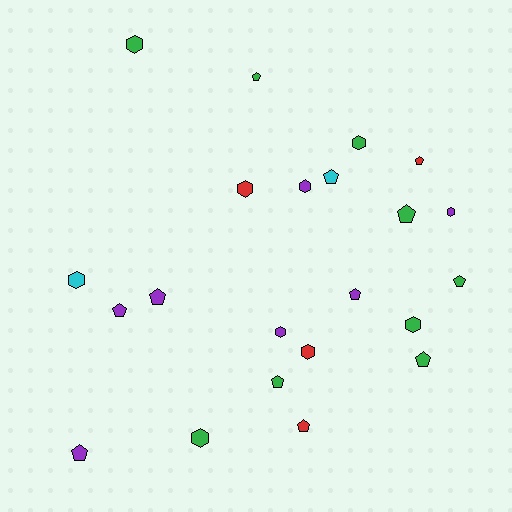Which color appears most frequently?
Green, with 9 objects.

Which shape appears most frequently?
Pentagon, with 12 objects.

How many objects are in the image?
There are 22 objects.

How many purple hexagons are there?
There are 3 purple hexagons.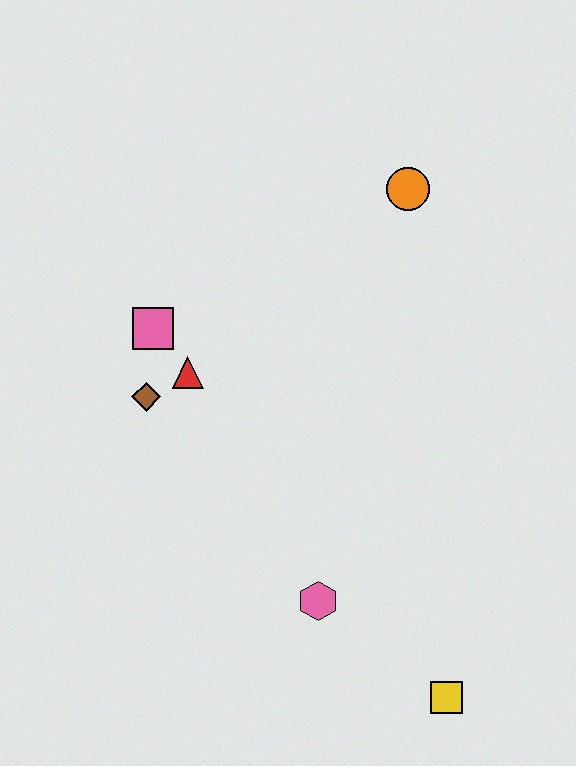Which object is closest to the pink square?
The red triangle is closest to the pink square.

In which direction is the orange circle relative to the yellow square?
The orange circle is above the yellow square.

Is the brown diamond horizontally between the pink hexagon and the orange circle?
No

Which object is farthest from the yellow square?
The orange circle is farthest from the yellow square.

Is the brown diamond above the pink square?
No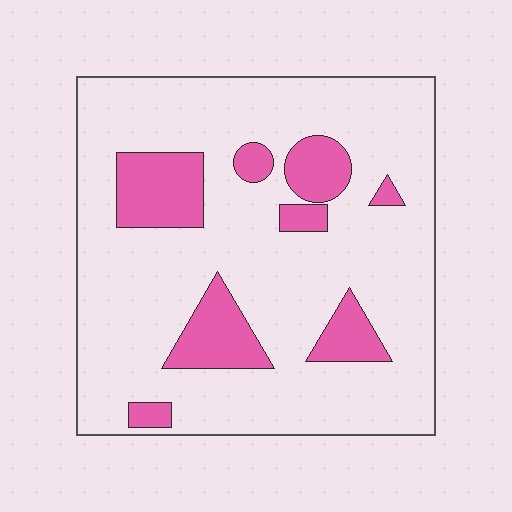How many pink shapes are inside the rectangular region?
8.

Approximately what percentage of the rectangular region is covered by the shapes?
Approximately 20%.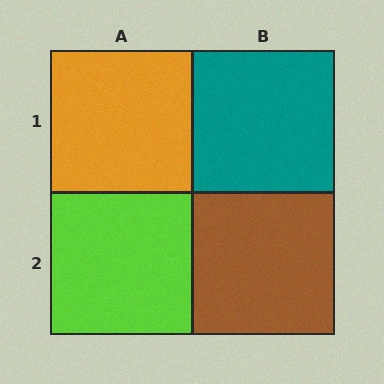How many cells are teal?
1 cell is teal.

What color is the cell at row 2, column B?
Brown.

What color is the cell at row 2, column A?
Lime.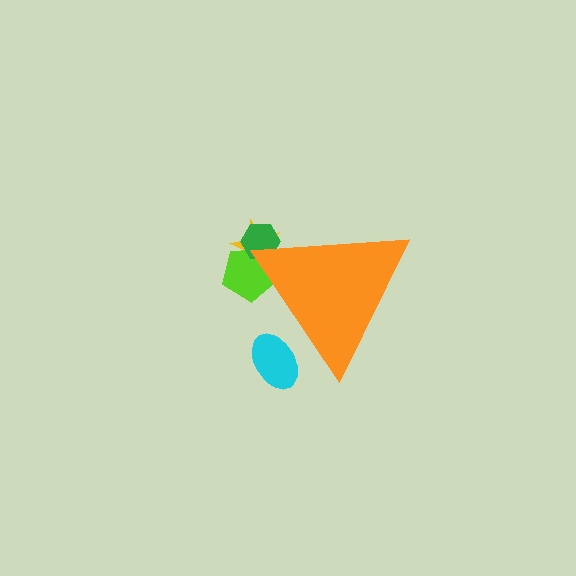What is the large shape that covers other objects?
An orange triangle.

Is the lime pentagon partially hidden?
Yes, the lime pentagon is partially hidden behind the orange triangle.